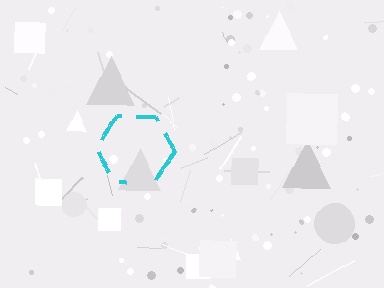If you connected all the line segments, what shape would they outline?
They would outline a hexagon.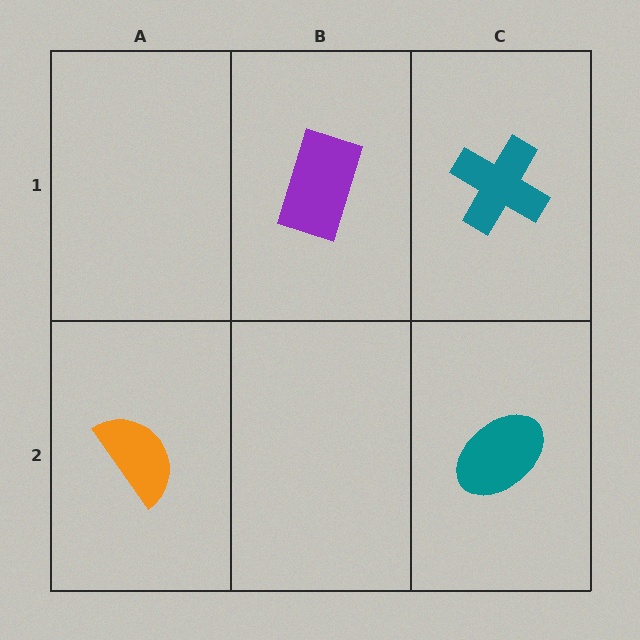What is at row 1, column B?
A purple rectangle.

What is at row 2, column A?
An orange semicircle.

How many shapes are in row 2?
2 shapes.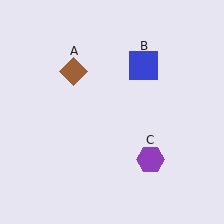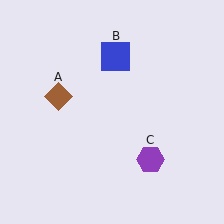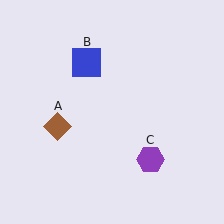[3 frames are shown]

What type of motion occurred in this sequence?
The brown diamond (object A), blue square (object B) rotated counterclockwise around the center of the scene.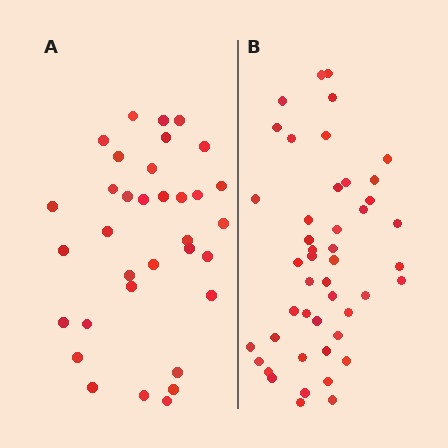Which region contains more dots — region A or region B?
Region B (the right region) has more dots.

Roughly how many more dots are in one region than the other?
Region B has roughly 12 or so more dots than region A.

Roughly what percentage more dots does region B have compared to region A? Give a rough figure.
About 35% more.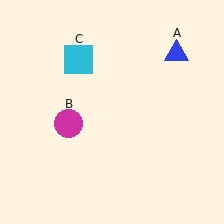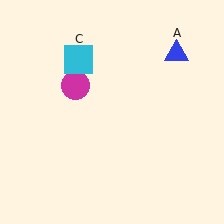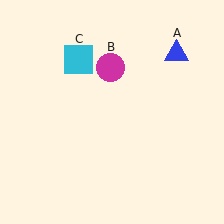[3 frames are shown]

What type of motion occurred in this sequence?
The magenta circle (object B) rotated clockwise around the center of the scene.